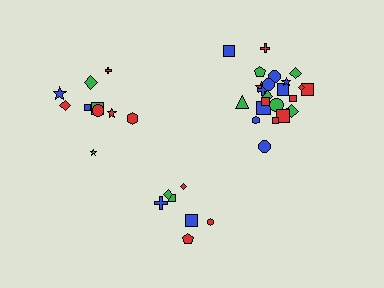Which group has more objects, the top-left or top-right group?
The top-right group.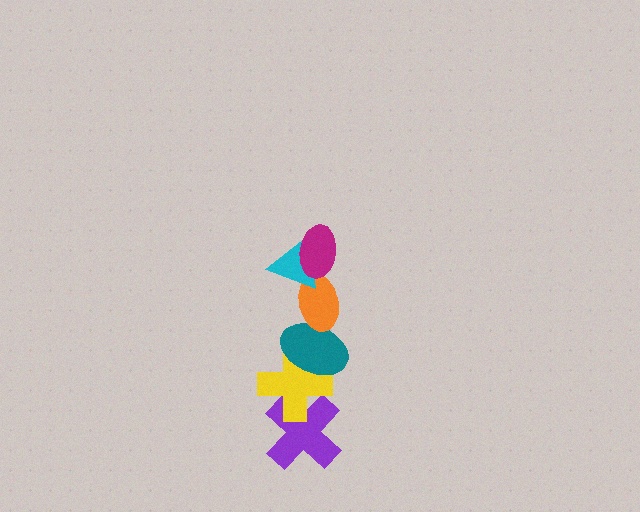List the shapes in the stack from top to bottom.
From top to bottom: the magenta ellipse, the cyan triangle, the orange ellipse, the teal ellipse, the yellow cross, the purple cross.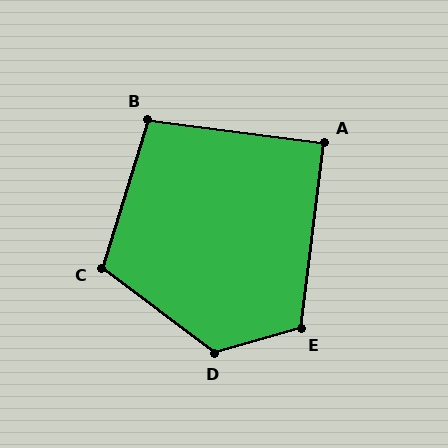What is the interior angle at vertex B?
Approximately 100 degrees (obtuse).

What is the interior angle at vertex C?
Approximately 110 degrees (obtuse).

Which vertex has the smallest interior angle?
A, at approximately 90 degrees.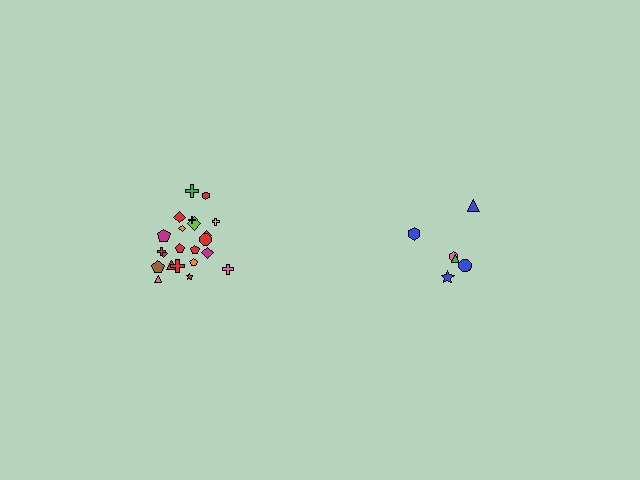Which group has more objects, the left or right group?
The left group.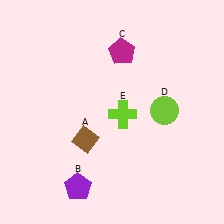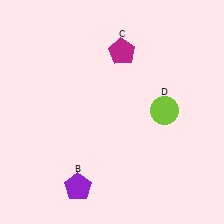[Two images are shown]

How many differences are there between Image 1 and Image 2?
There are 2 differences between the two images.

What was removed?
The brown diamond (A), the lime cross (E) were removed in Image 2.